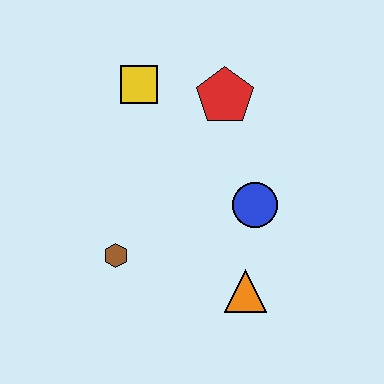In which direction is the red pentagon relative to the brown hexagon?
The red pentagon is above the brown hexagon.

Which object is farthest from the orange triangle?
The yellow square is farthest from the orange triangle.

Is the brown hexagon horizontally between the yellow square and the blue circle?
No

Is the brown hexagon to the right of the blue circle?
No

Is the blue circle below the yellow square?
Yes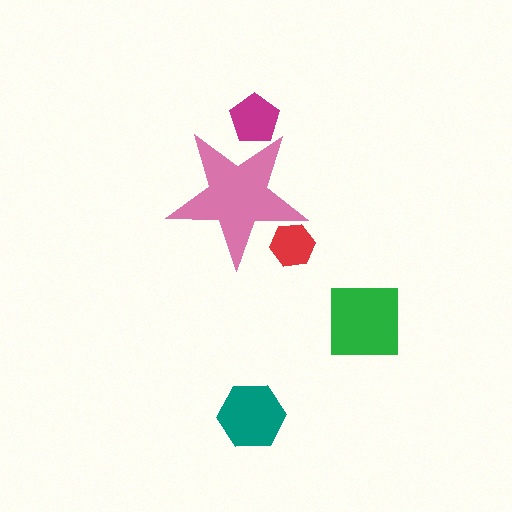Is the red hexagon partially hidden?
Yes, the red hexagon is partially hidden behind the pink star.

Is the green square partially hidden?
No, the green square is fully visible.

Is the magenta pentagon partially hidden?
Yes, the magenta pentagon is partially hidden behind the pink star.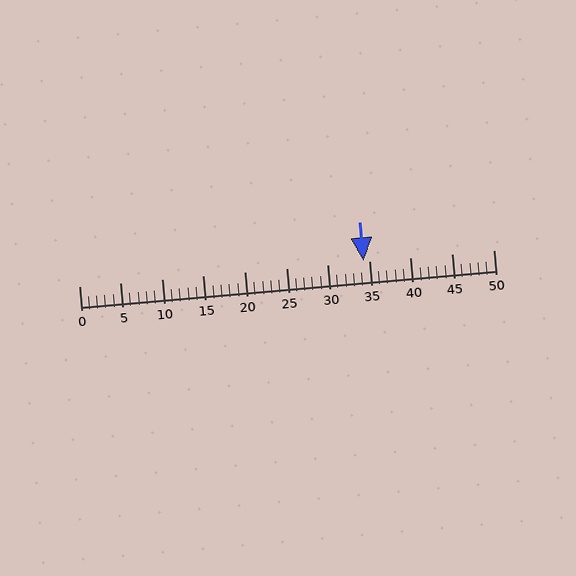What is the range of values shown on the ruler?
The ruler shows values from 0 to 50.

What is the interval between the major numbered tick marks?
The major tick marks are spaced 5 units apart.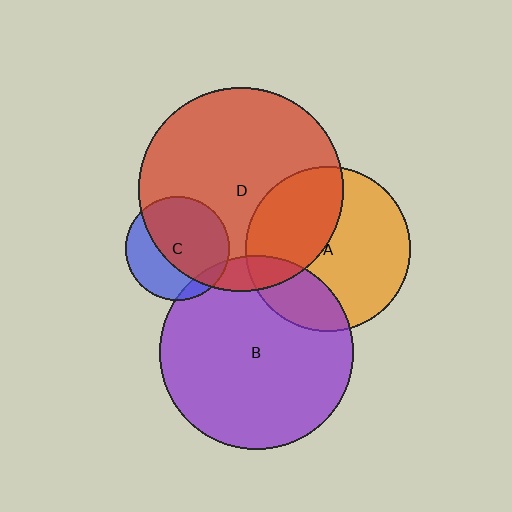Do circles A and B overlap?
Yes.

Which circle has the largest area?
Circle D (red).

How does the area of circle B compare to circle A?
Approximately 1.4 times.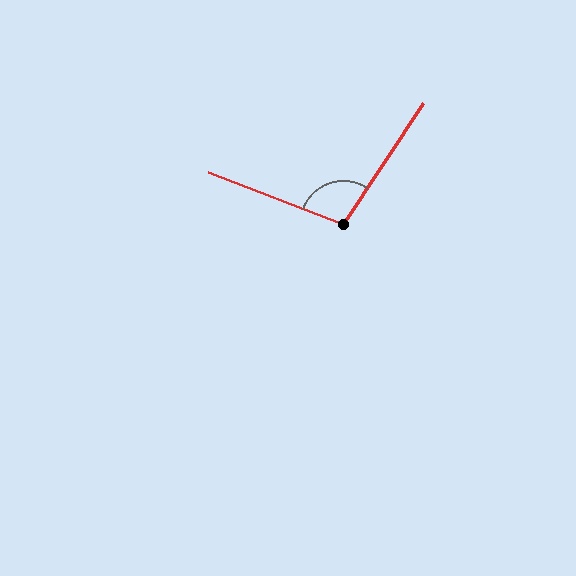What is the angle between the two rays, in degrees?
Approximately 102 degrees.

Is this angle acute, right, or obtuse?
It is obtuse.